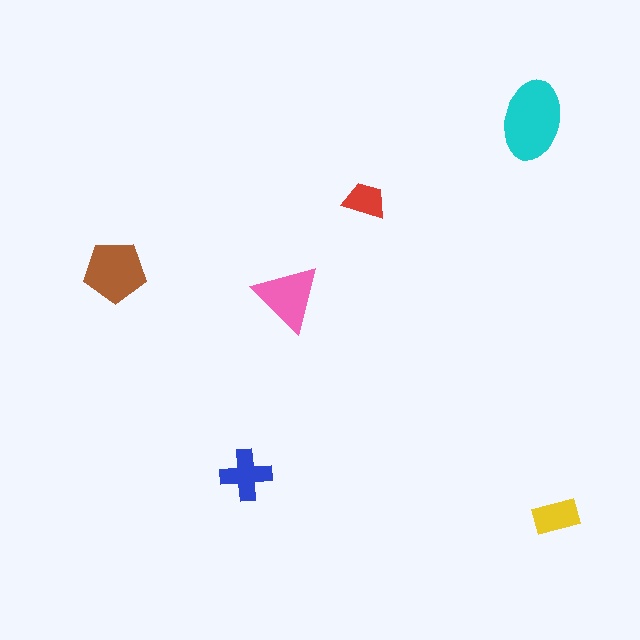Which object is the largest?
The cyan ellipse.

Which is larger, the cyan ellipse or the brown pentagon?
The cyan ellipse.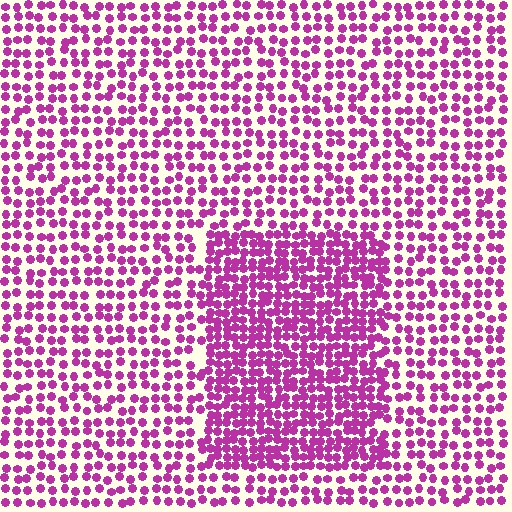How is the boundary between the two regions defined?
The boundary is defined by a change in element density (approximately 1.8x ratio). All elements are the same color, size, and shape.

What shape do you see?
I see a rectangle.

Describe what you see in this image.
The image contains small magenta elements arranged at two different densities. A rectangle-shaped region is visible where the elements are more densely packed than the surrounding area.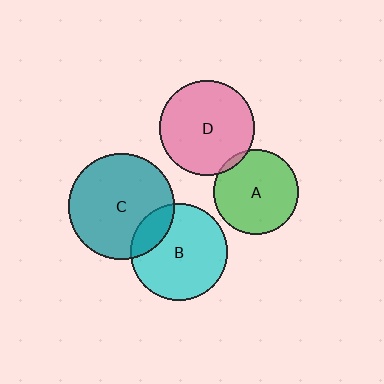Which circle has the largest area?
Circle C (teal).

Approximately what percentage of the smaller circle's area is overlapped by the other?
Approximately 20%.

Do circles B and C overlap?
Yes.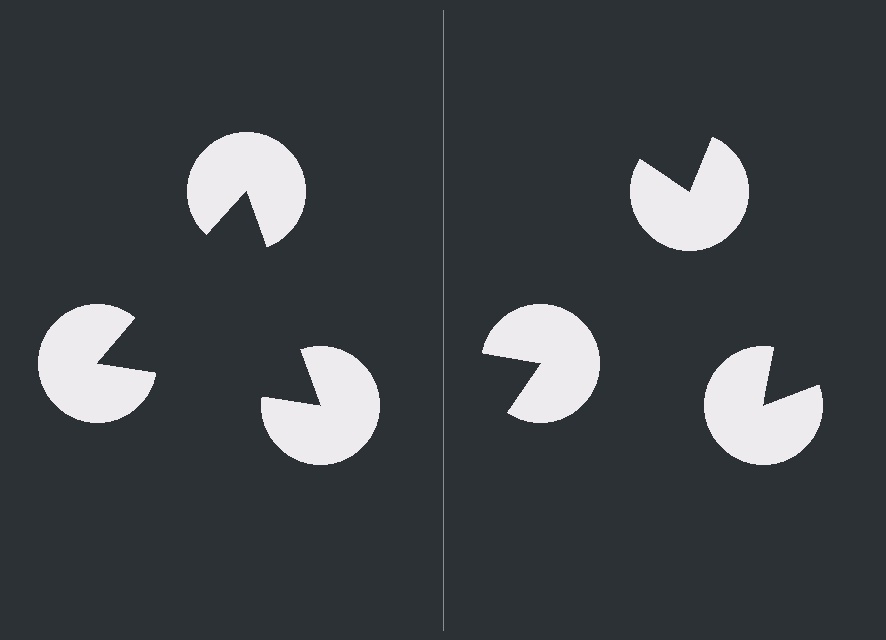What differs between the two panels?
The pac-man discs are positioned identically on both sides; only the wedge orientations differ. On the left they align to a triangle; on the right they are misaligned.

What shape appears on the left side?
An illusory triangle.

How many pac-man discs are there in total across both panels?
6 — 3 on each side.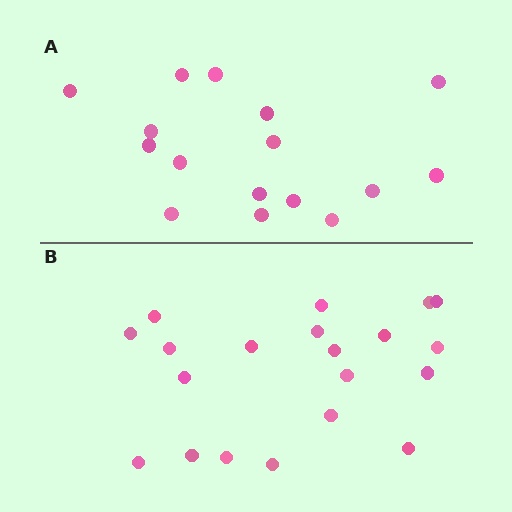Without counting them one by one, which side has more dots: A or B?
Region B (the bottom region) has more dots.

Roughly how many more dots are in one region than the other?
Region B has about 4 more dots than region A.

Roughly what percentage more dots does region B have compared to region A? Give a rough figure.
About 25% more.